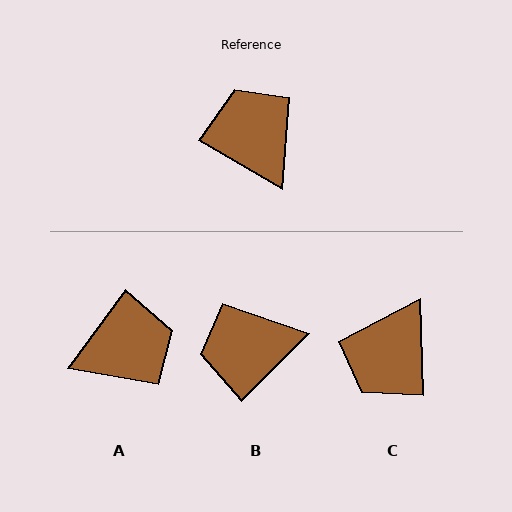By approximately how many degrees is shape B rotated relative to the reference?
Approximately 75 degrees counter-clockwise.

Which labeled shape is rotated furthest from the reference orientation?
C, about 122 degrees away.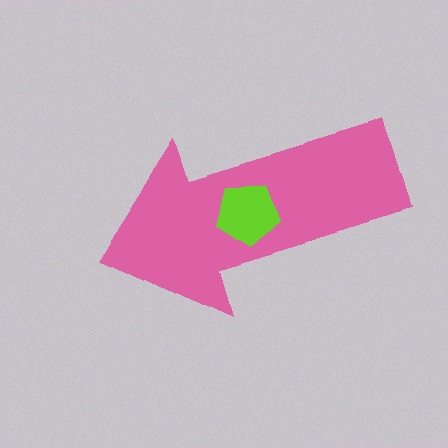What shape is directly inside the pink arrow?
The lime pentagon.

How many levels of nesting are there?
2.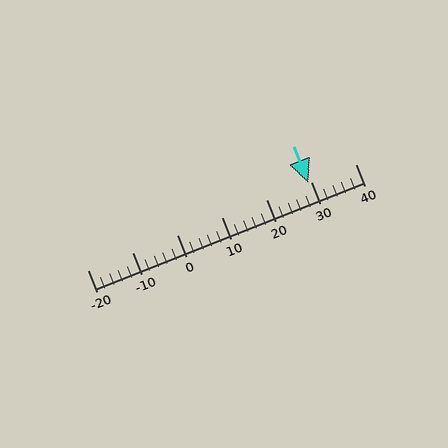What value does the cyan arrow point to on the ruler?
The cyan arrow points to approximately 29.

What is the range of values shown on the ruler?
The ruler shows values from -20 to 40.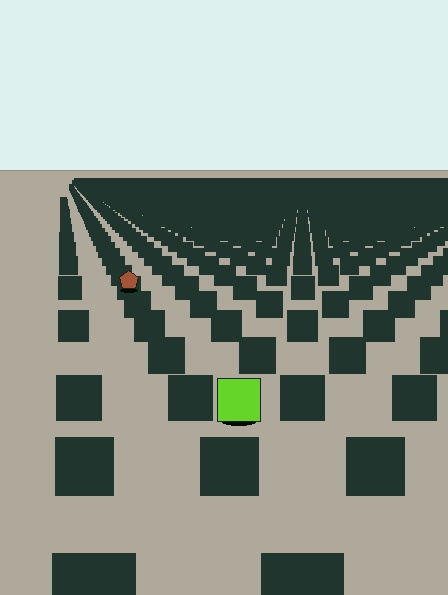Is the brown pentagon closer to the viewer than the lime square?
No. The lime square is closer — you can tell from the texture gradient: the ground texture is coarser near it.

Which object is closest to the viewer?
The lime square is closest. The texture marks near it are larger and more spread out.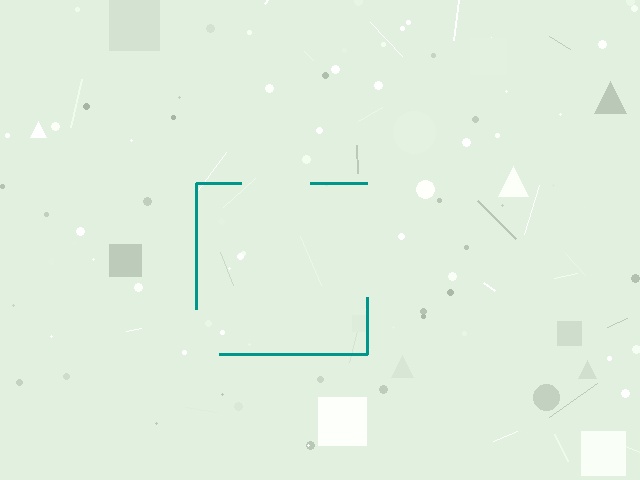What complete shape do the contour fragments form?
The contour fragments form a square.